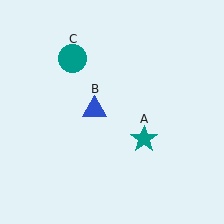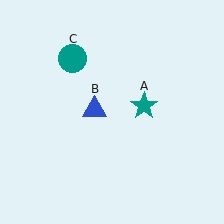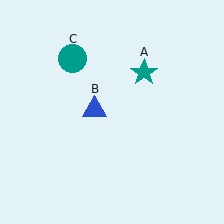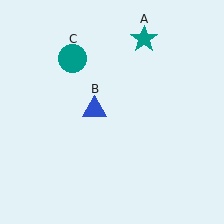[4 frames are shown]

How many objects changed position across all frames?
1 object changed position: teal star (object A).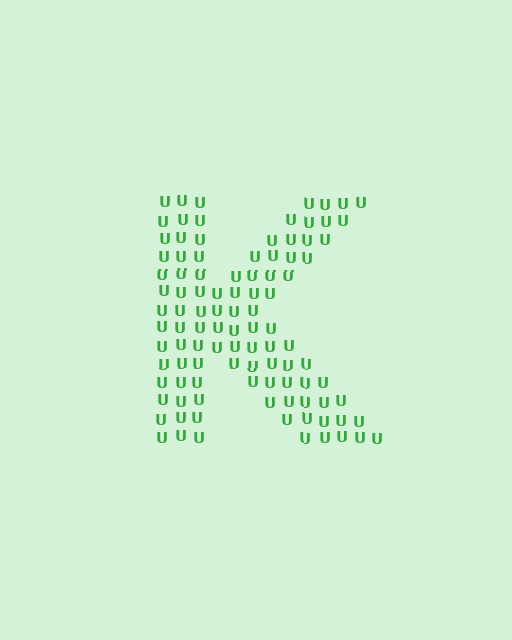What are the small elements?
The small elements are letter U's.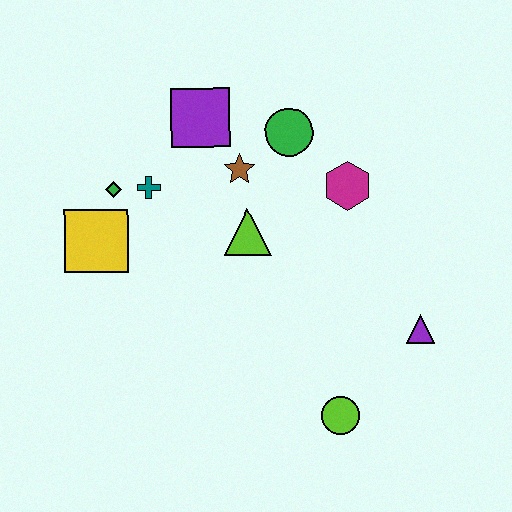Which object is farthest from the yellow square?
The purple triangle is farthest from the yellow square.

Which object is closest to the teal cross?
The green diamond is closest to the teal cross.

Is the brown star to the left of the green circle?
Yes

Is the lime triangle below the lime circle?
No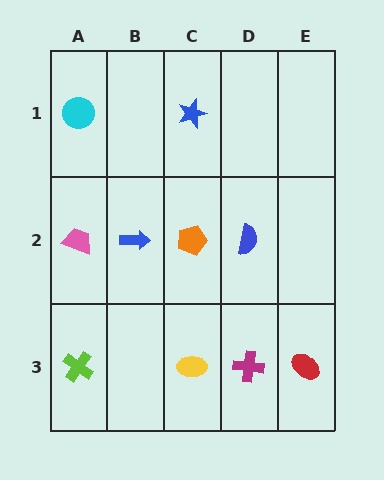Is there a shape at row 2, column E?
No, that cell is empty.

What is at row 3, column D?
A magenta cross.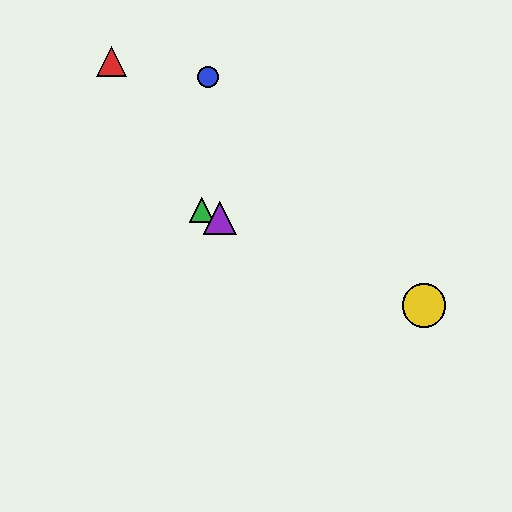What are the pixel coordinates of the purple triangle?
The purple triangle is at (220, 218).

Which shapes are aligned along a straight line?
The green triangle, the yellow circle, the purple triangle are aligned along a straight line.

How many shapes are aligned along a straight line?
3 shapes (the green triangle, the yellow circle, the purple triangle) are aligned along a straight line.